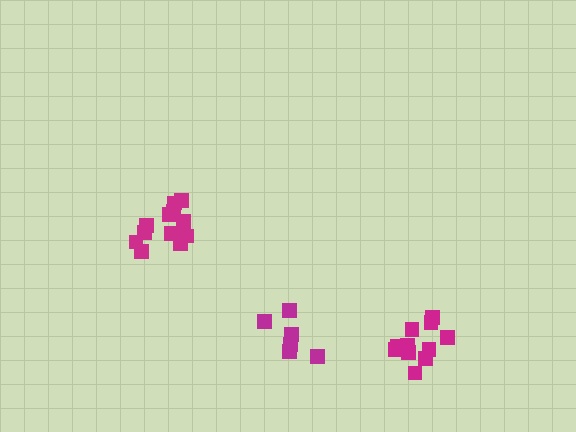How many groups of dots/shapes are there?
There are 3 groups.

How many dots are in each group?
Group 1: 12 dots, Group 2: 11 dots, Group 3: 6 dots (29 total).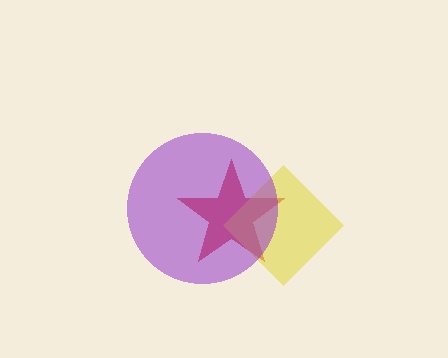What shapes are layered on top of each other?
The layered shapes are: a red star, a yellow diamond, a purple circle.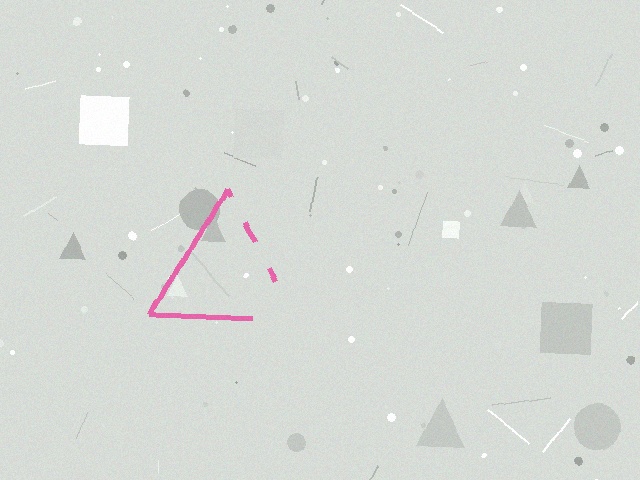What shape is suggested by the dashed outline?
The dashed outline suggests a triangle.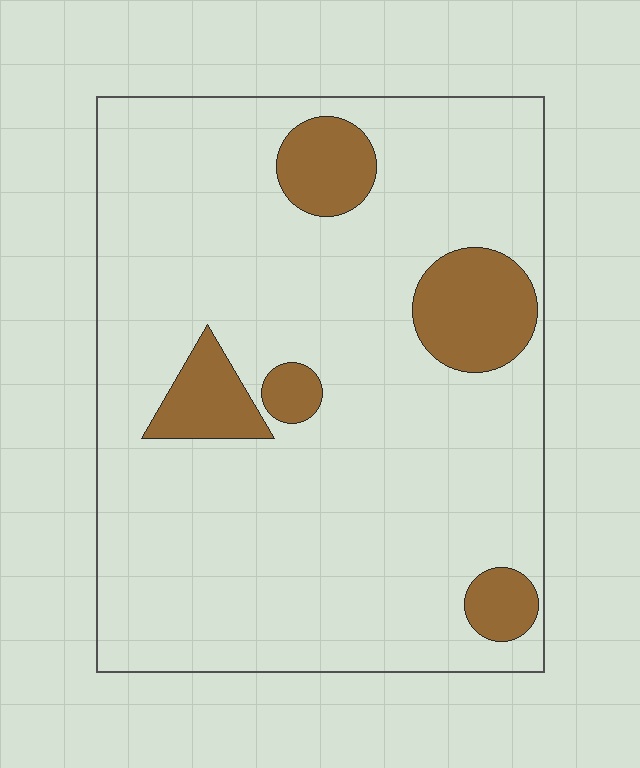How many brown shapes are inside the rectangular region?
5.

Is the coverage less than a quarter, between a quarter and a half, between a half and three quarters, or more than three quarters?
Less than a quarter.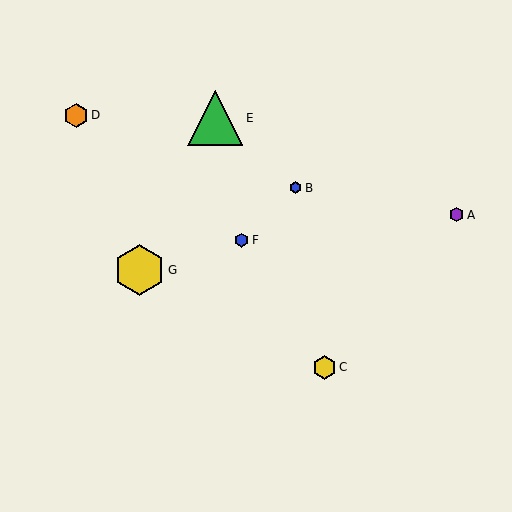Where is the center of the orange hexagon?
The center of the orange hexagon is at (76, 115).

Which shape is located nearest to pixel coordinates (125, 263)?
The yellow hexagon (labeled G) at (140, 270) is nearest to that location.